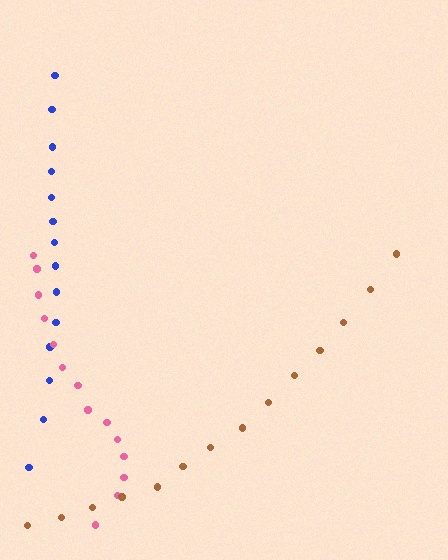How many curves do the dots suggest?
There are 3 distinct paths.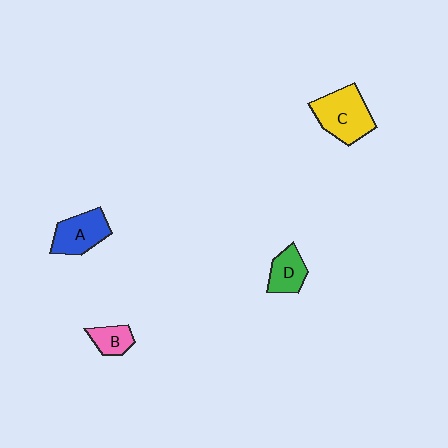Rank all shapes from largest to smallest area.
From largest to smallest: C (yellow), A (blue), D (green), B (pink).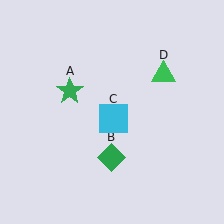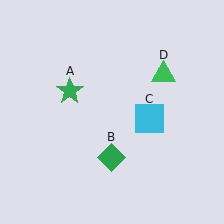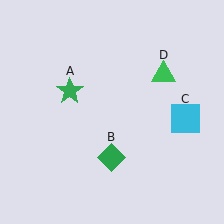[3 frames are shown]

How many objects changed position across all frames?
1 object changed position: cyan square (object C).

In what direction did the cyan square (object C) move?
The cyan square (object C) moved right.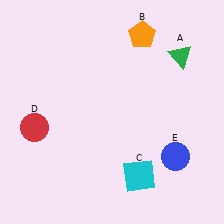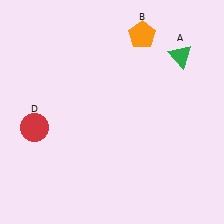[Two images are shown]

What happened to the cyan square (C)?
The cyan square (C) was removed in Image 2. It was in the bottom-right area of Image 1.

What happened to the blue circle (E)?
The blue circle (E) was removed in Image 2. It was in the bottom-right area of Image 1.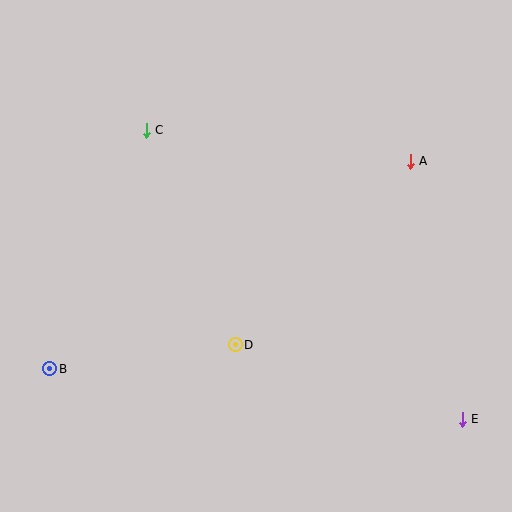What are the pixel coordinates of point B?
Point B is at (50, 369).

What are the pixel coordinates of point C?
Point C is at (146, 130).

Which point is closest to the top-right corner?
Point A is closest to the top-right corner.